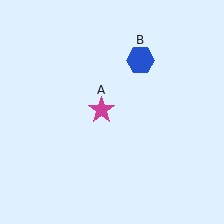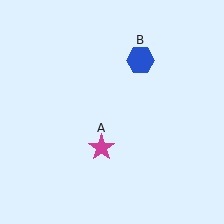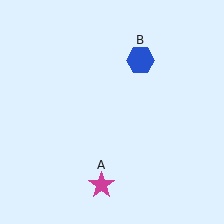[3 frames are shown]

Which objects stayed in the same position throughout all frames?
Blue hexagon (object B) remained stationary.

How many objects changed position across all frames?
1 object changed position: magenta star (object A).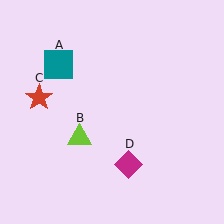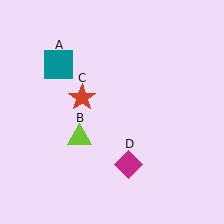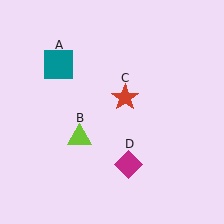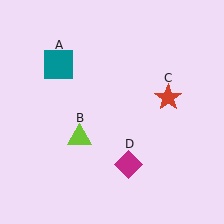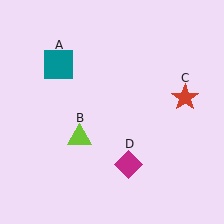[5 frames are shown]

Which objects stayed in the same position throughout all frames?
Teal square (object A) and lime triangle (object B) and magenta diamond (object D) remained stationary.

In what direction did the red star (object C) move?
The red star (object C) moved right.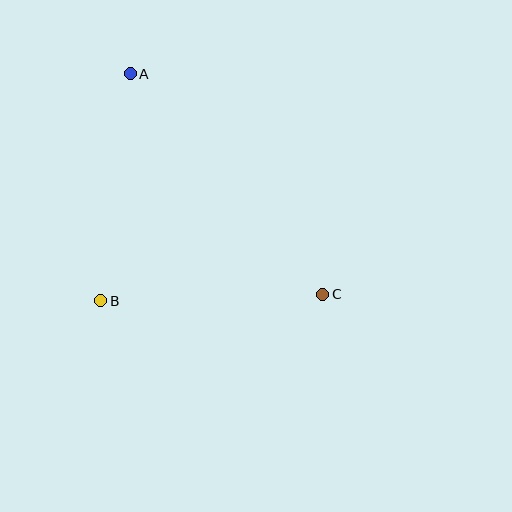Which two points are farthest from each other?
Points A and C are farthest from each other.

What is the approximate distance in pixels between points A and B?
The distance between A and B is approximately 229 pixels.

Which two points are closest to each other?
Points B and C are closest to each other.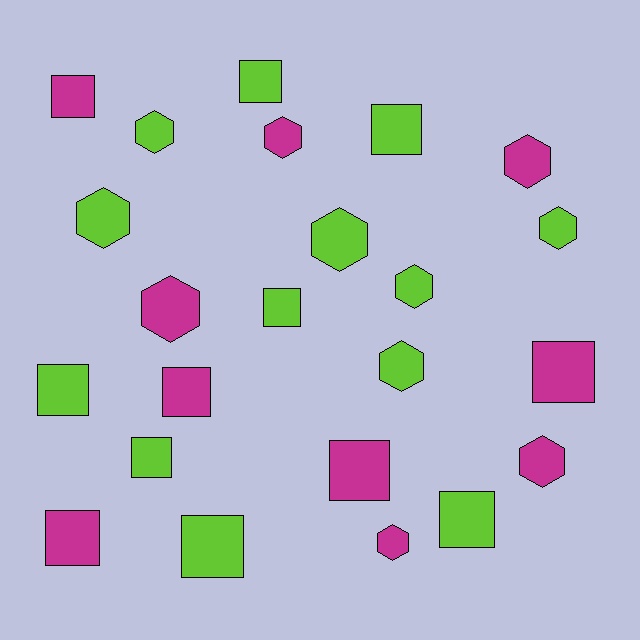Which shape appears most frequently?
Square, with 12 objects.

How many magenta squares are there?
There are 5 magenta squares.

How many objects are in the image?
There are 23 objects.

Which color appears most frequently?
Lime, with 13 objects.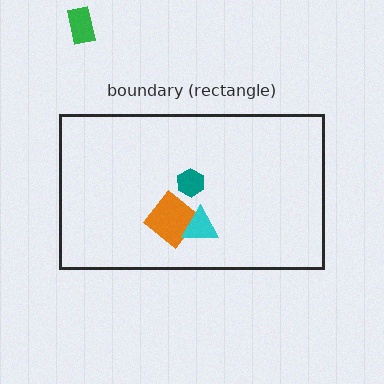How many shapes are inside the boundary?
3 inside, 1 outside.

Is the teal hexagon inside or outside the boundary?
Inside.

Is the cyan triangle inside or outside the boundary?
Inside.